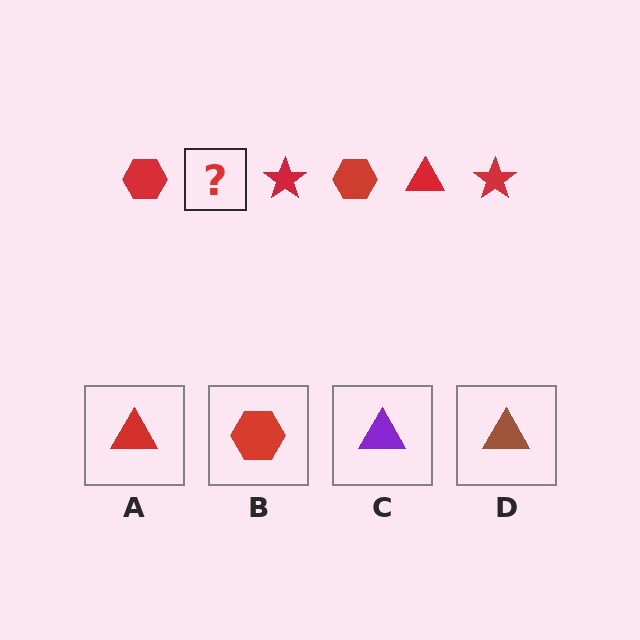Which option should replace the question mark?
Option A.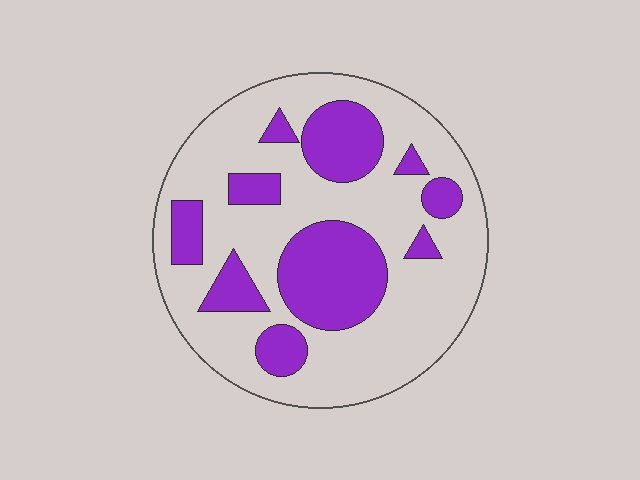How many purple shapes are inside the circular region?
10.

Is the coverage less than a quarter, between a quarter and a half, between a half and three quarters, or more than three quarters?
Between a quarter and a half.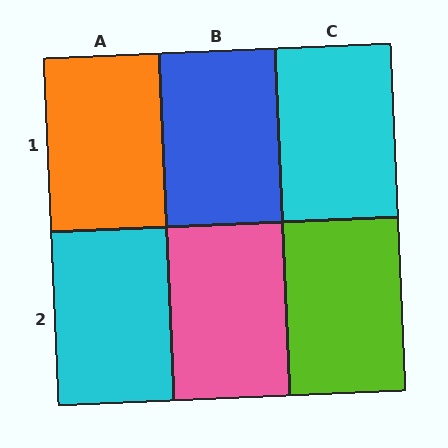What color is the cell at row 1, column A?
Orange.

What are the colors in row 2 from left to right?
Cyan, pink, lime.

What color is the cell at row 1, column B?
Blue.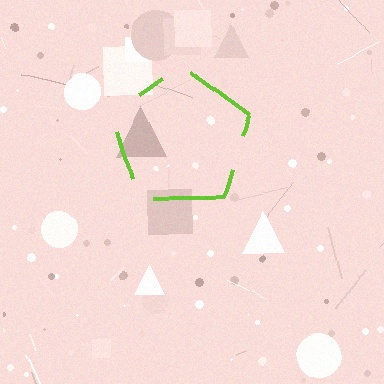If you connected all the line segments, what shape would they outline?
They would outline a pentagon.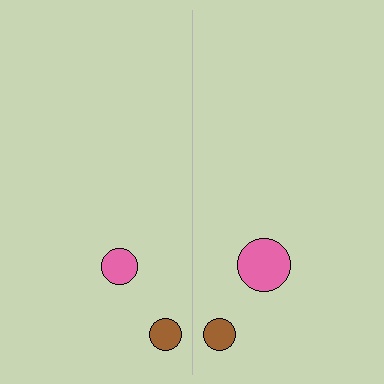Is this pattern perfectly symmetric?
No, the pattern is not perfectly symmetric. The pink circle on the right side has a different size than its mirror counterpart.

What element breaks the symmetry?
The pink circle on the right side has a different size than its mirror counterpart.